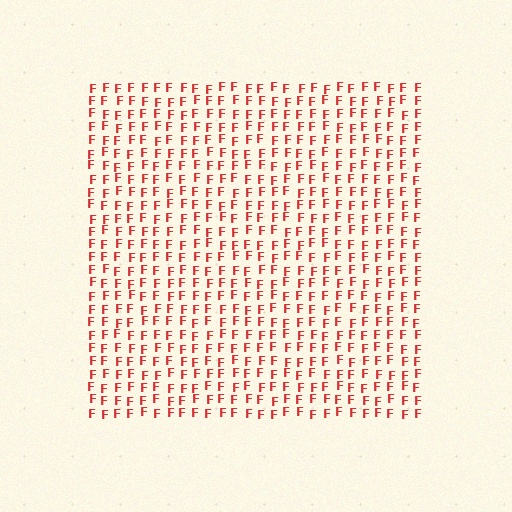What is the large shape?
The large shape is a square.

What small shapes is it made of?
It is made of small letter F's.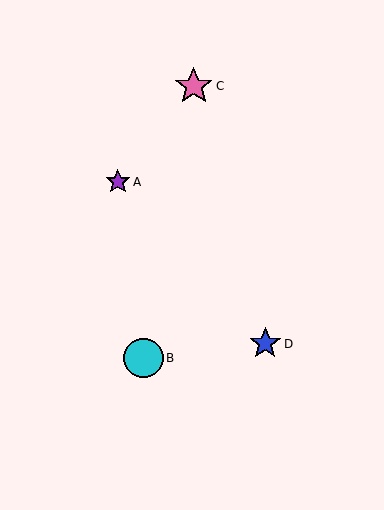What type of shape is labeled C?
Shape C is a pink star.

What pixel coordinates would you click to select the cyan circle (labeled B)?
Click at (143, 358) to select the cyan circle B.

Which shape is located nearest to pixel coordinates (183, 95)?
The pink star (labeled C) at (194, 86) is nearest to that location.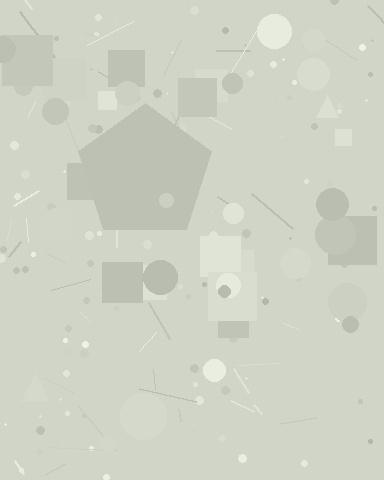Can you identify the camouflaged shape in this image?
The camouflaged shape is a pentagon.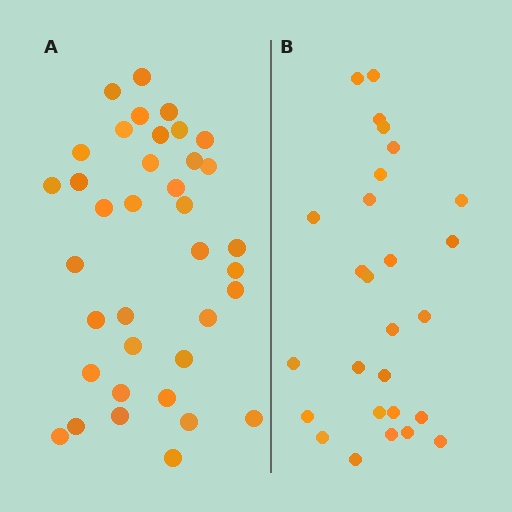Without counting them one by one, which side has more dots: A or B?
Region A (the left region) has more dots.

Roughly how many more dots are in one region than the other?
Region A has roughly 10 or so more dots than region B.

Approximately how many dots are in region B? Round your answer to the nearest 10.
About 30 dots. (The exact count is 27, which rounds to 30.)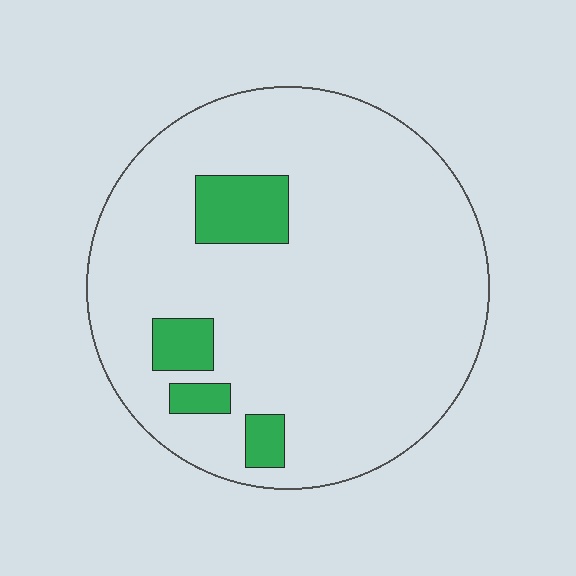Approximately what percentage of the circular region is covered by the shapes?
Approximately 10%.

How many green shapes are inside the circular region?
4.